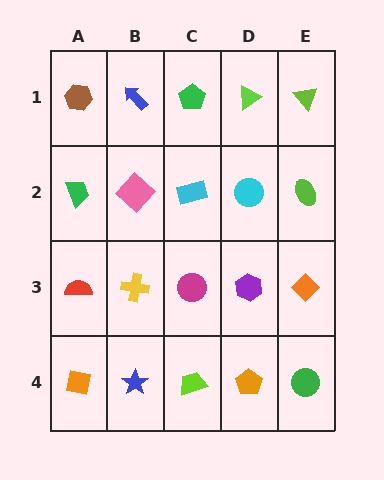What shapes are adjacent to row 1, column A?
A green trapezoid (row 2, column A), a blue arrow (row 1, column B).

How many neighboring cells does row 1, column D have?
3.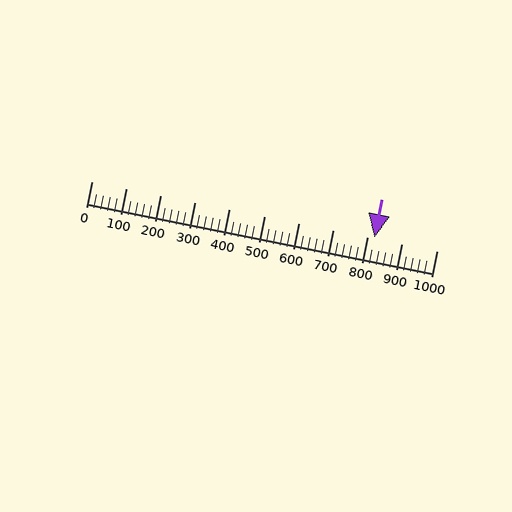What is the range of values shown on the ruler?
The ruler shows values from 0 to 1000.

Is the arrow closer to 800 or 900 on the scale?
The arrow is closer to 800.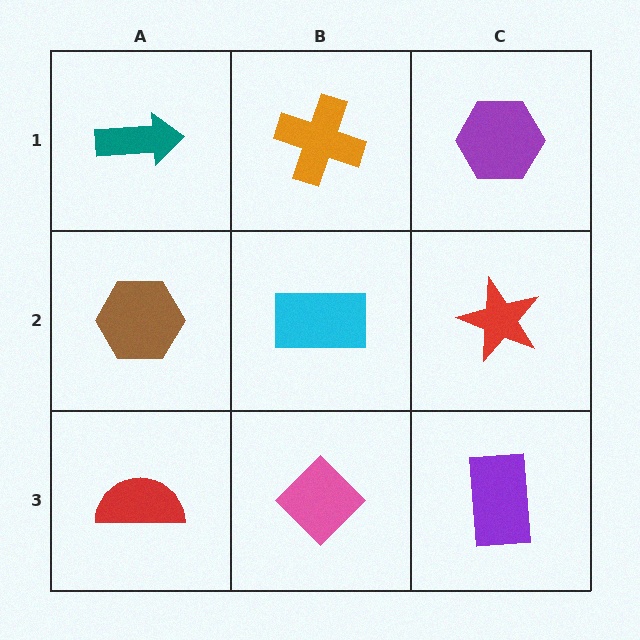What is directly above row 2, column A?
A teal arrow.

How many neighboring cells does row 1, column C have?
2.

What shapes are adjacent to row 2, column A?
A teal arrow (row 1, column A), a red semicircle (row 3, column A), a cyan rectangle (row 2, column B).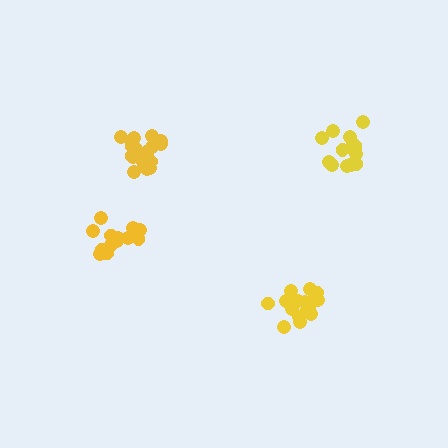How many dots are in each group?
Group 1: 15 dots, Group 2: 14 dots, Group 3: 20 dots, Group 4: 17 dots (66 total).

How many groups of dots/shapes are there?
There are 4 groups.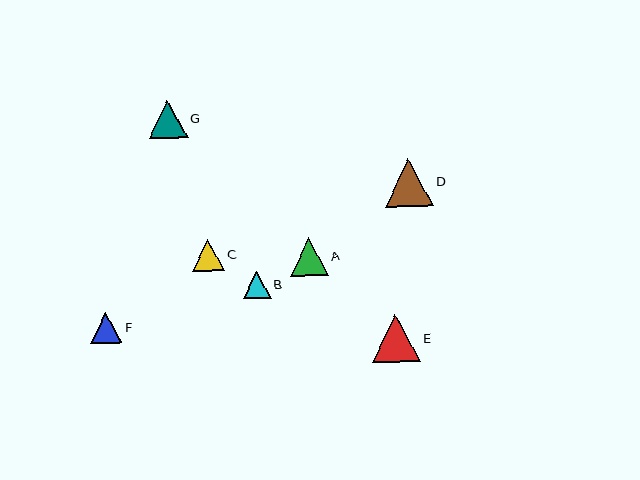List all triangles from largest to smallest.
From largest to smallest: E, D, G, A, C, F, B.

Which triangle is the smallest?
Triangle B is the smallest with a size of approximately 27 pixels.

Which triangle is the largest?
Triangle E is the largest with a size of approximately 49 pixels.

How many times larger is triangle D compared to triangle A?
Triangle D is approximately 1.3 times the size of triangle A.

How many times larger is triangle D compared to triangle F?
Triangle D is approximately 1.6 times the size of triangle F.